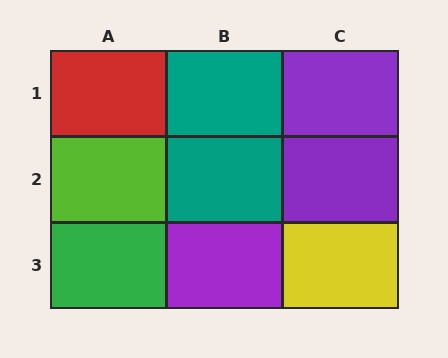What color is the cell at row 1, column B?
Teal.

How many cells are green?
1 cell is green.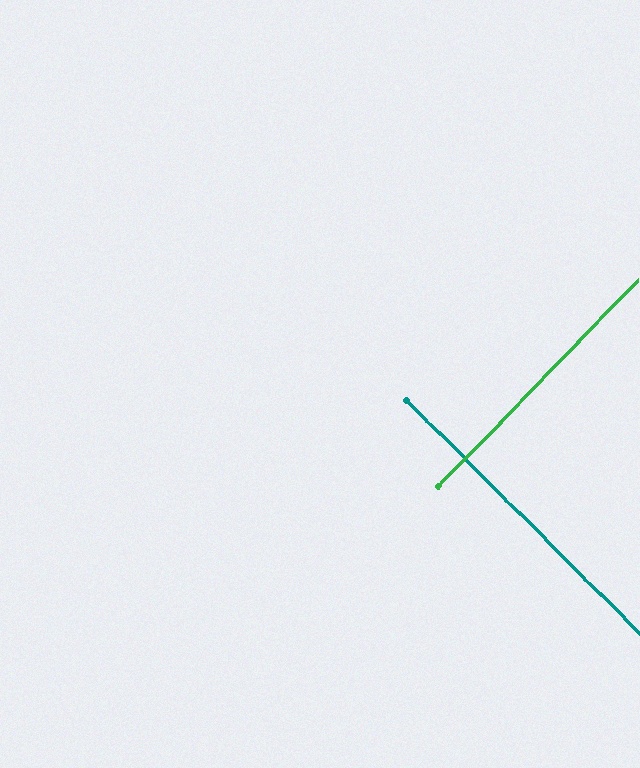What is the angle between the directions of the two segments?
Approximately 89 degrees.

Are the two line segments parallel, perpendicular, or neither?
Perpendicular — they meet at approximately 89°.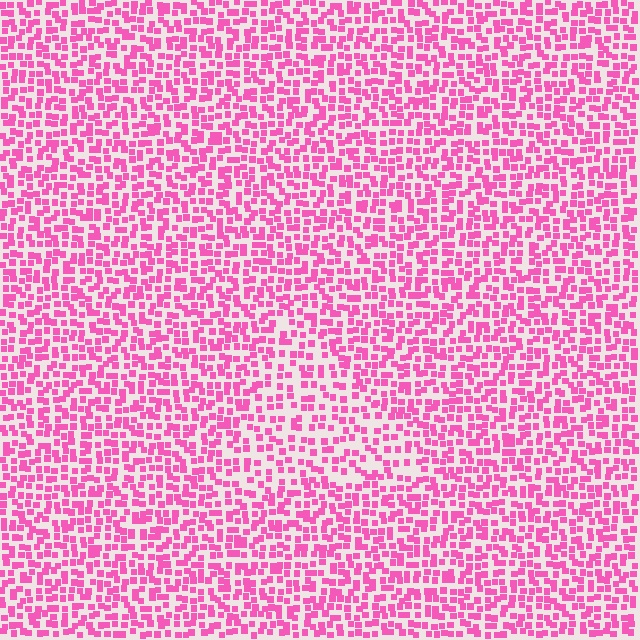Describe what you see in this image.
The image contains small pink elements arranged at two different densities. A triangle-shaped region is visible where the elements are less densely packed than the surrounding area.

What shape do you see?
I see a triangle.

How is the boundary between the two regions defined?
The boundary is defined by a change in element density (approximately 1.5x ratio). All elements are the same color, size, and shape.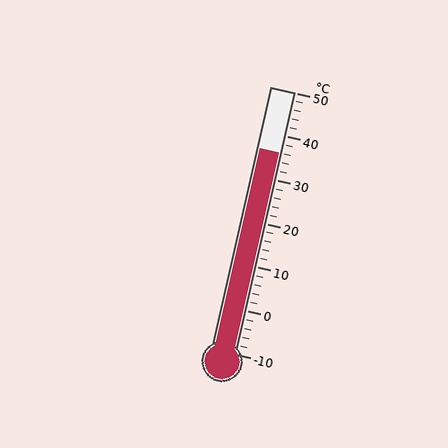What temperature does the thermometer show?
The thermometer shows approximately 36°C.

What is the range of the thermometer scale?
The thermometer scale ranges from -10°C to 50°C.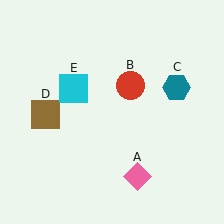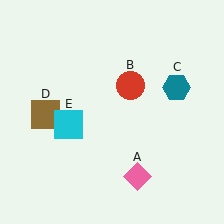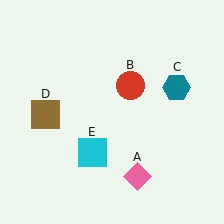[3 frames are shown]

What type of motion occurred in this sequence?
The cyan square (object E) rotated counterclockwise around the center of the scene.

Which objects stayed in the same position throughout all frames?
Pink diamond (object A) and red circle (object B) and teal hexagon (object C) and brown square (object D) remained stationary.